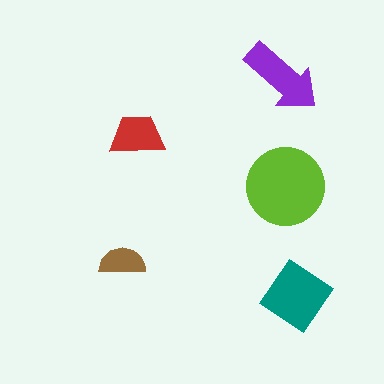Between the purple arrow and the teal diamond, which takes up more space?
The teal diamond.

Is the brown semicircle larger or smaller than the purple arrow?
Smaller.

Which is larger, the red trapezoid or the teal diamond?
The teal diamond.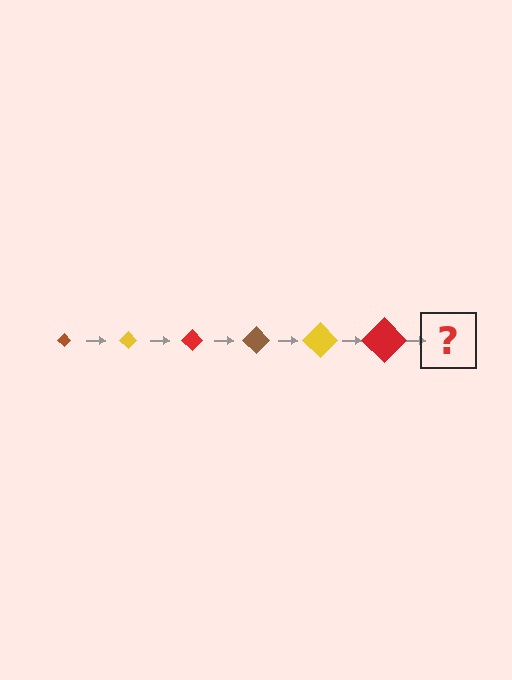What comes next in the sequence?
The next element should be a brown diamond, larger than the previous one.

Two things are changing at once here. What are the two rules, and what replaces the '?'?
The two rules are that the diamond grows larger each step and the color cycles through brown, yellow, and red. The '?' should be a brown diamond, larger than the previous one.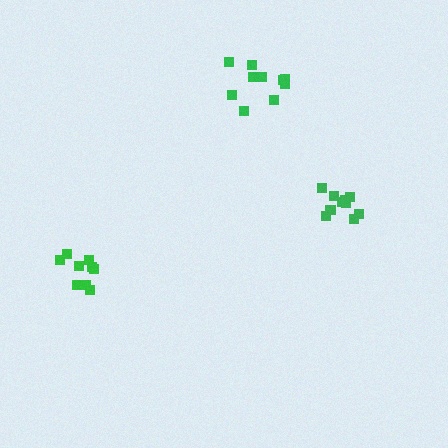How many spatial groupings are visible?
There are 3 spatial groupings.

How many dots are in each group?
Group 1: 10 dots, Group 2: 10 dots, Group 3: 9 dots (29 total).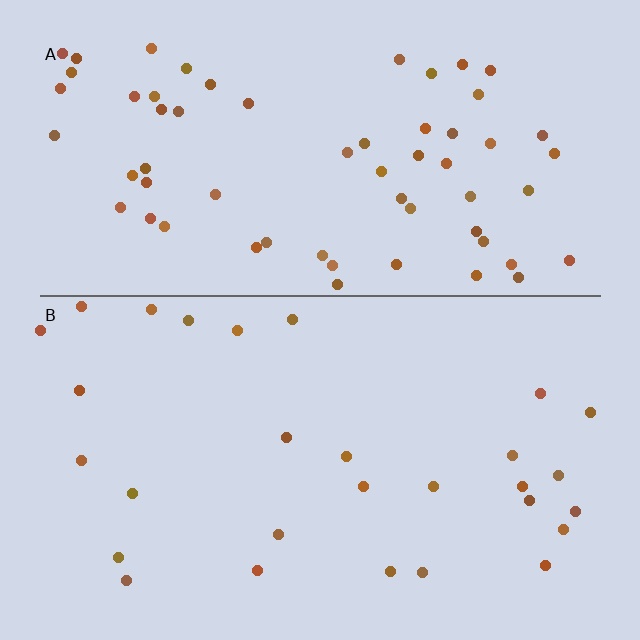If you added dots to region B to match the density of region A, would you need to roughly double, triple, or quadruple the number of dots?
Approximately double.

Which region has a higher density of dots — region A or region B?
A (the top).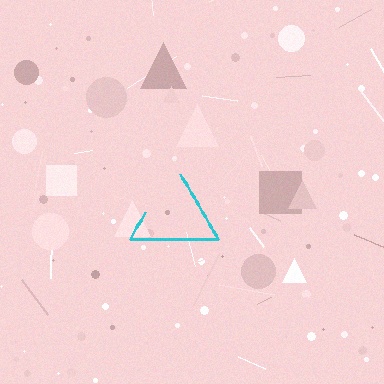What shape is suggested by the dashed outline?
The dashed outline suggests a triangle.